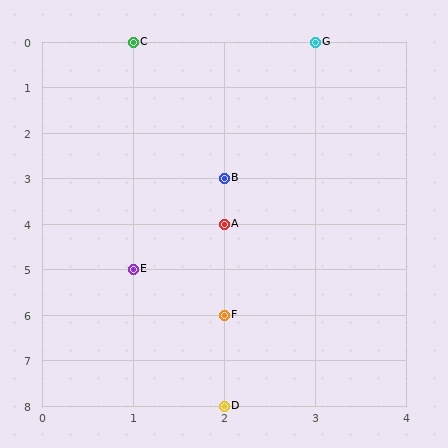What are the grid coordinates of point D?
Point D is at grid coordinates (2, 8).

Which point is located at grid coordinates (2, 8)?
Point D is at (2, 8).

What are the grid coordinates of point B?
Point B is at grid coordinates (2, 3).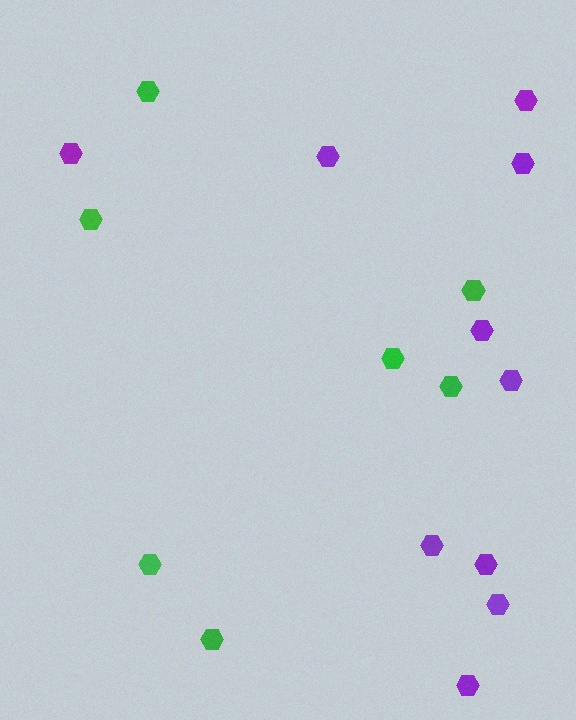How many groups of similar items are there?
There are 2 groups: one group of green hexagons (7) and one group of purple hexagons (10).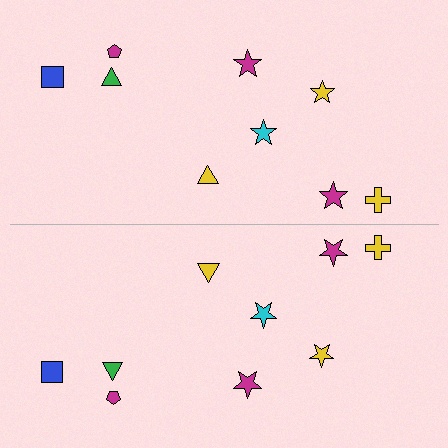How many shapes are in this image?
There are 18 shapes in this image.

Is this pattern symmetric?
Yes, this pattern has bilateral (reflection) symmetry.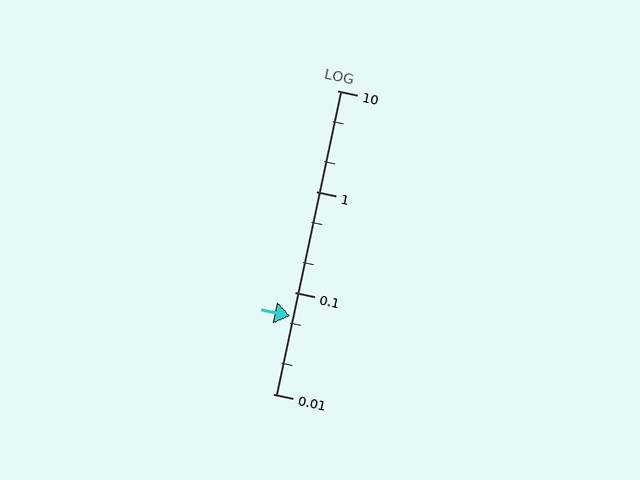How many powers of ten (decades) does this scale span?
The scale spans 3 decades, from 0.01 to 10.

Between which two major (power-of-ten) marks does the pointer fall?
The pointer is between 0.01 and 0.1.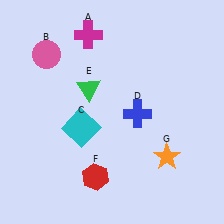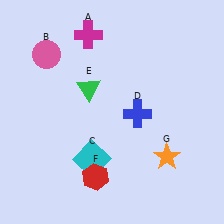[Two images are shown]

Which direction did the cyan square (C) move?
The cyan square (C) moved down.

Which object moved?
The cyan square (C) moved down.